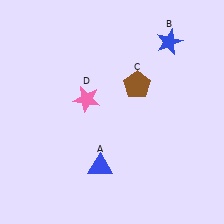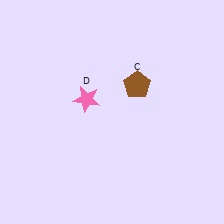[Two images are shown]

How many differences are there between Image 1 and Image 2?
There are 2 differences between the two images.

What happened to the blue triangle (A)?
The blue triangle (A) was removed in Image 2. It was in the bottom-left area of Image 1.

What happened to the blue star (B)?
The blue star (B) was removed in Image 2. It was in the top-right area of Image 1.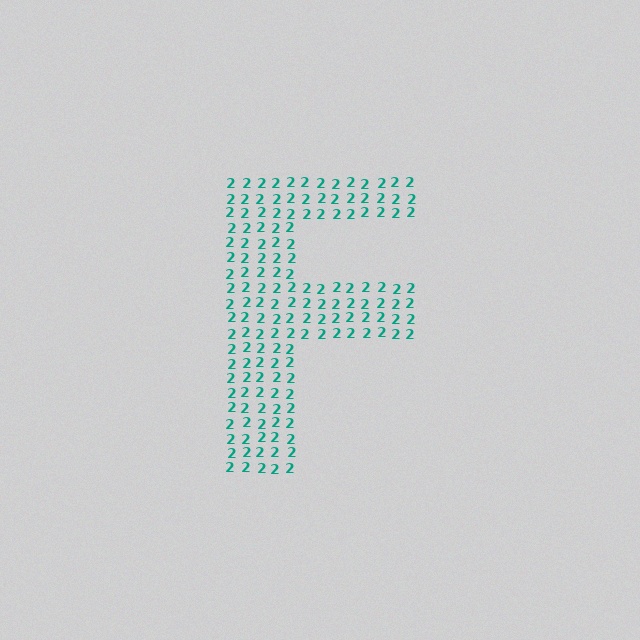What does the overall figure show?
The overall figure shows the letter F.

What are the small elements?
The small elements are digit 2's.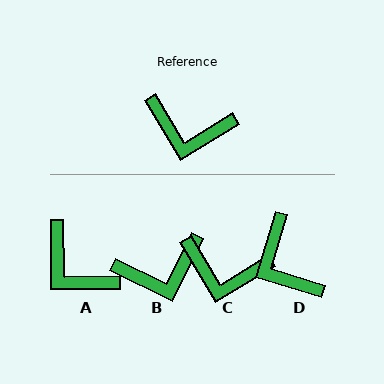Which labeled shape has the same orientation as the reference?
C.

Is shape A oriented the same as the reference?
No, it is off by about 31 degrees.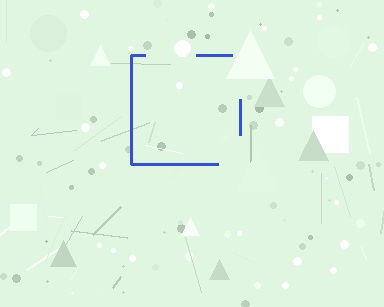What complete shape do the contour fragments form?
The contour fragments form a square.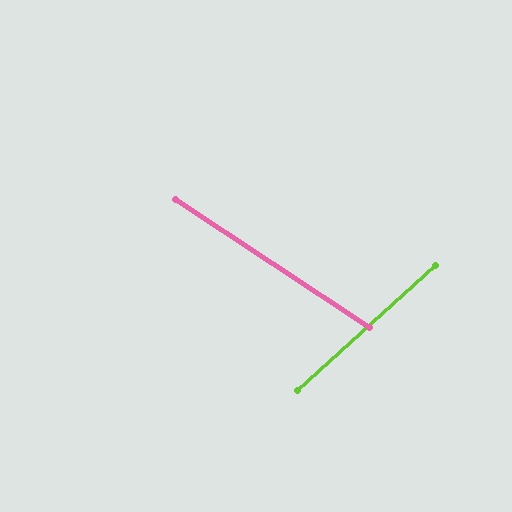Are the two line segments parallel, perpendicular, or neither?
Neither parallel nor perpendicular — they differ by about 75°.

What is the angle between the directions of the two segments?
Approximately 75 degrees.